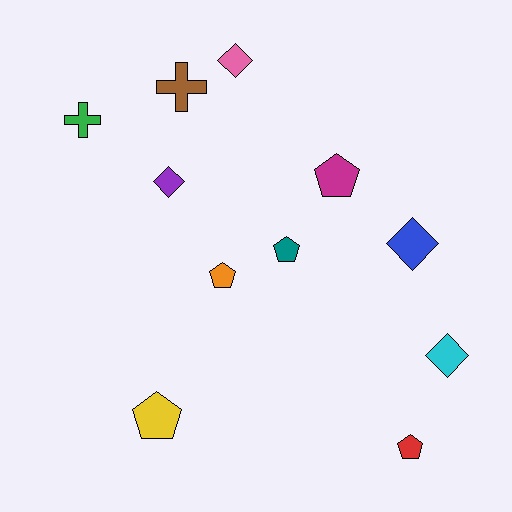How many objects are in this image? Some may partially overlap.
There are 11 objects.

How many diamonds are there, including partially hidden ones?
There are 4 diamonds.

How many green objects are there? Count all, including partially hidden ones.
There is 1 green object.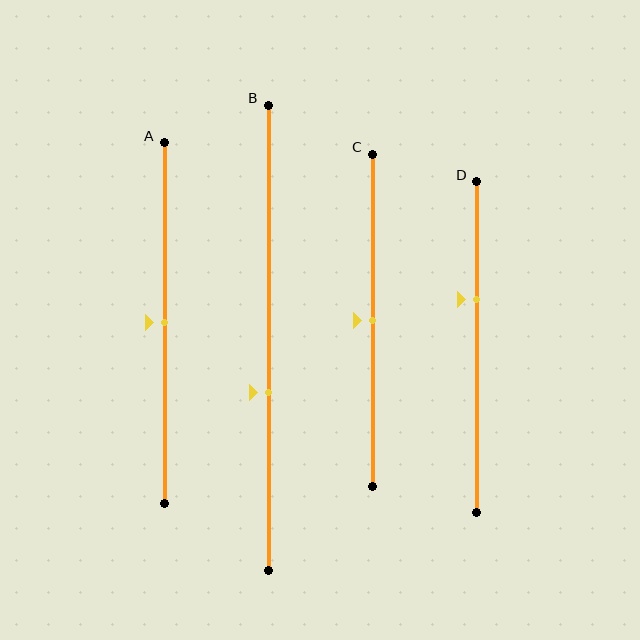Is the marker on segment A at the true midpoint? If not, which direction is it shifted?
Yes, the marker on segment A is at the true midpoint.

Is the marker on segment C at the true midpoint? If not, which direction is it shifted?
Yes, the marker on segment C is at the true midpoint.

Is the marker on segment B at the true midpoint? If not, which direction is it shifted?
No, the marker on segment B is shifted downward by about 12% of the segment length.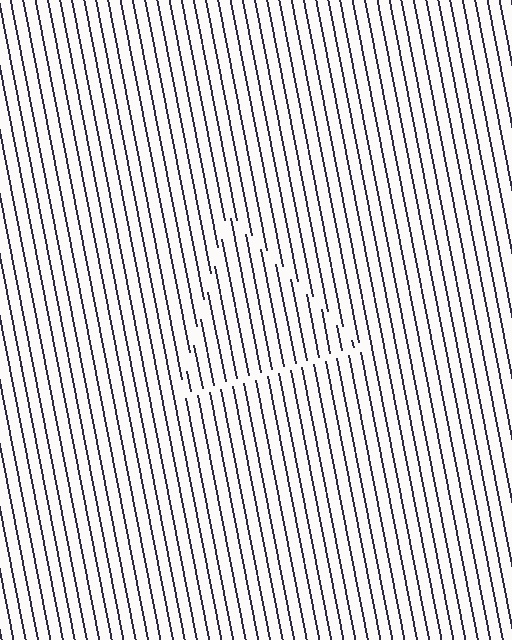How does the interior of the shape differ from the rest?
The interior of the shape contains the same grating, shifted by half a period — the contour is defined by the phase discontinuity where line-ends from the inner and outer gratings abut.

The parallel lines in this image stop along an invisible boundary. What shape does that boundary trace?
An illusory triangle. The interior of the shape contains the same grating, shifted by half a period — the contour is defined by the phase discontinuity where line-ends from the inner and outer gratings abut.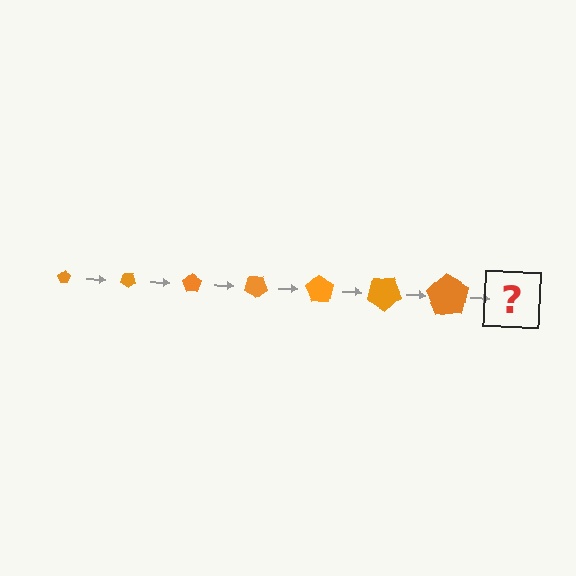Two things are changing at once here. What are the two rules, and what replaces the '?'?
The two rules are that the pentagon grows larger each step and it rotates 35 degrees each step. The '?' should be a pentagon, larger than the previous one and rotated 245 degrees from the start.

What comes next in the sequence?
The next element should be a pentagon, larger than the previous one and rotated 245 degrees from the start.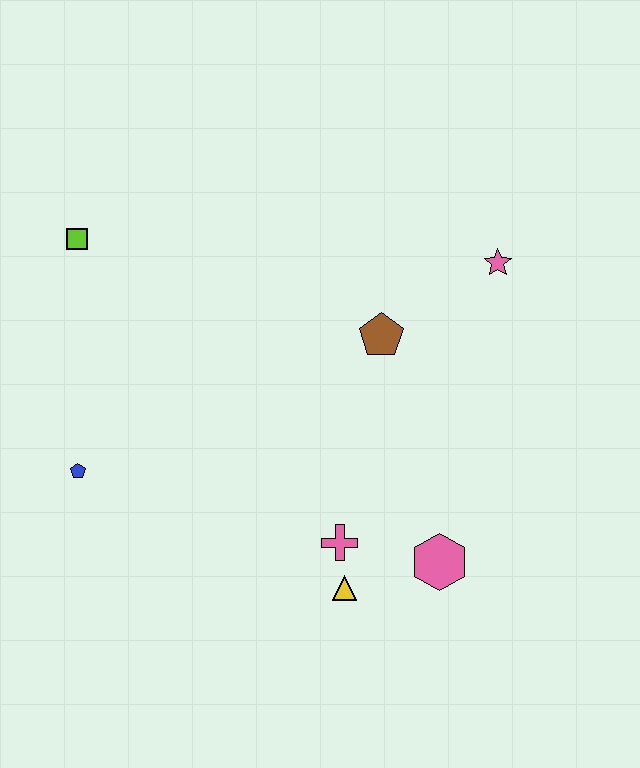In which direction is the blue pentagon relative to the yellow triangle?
The blue pentagon is to the left of the yellow triangle.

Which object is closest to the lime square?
The blue pentagon is closest to the lime square.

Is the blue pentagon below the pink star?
Yes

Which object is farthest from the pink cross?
The lime square is farthest from the pink cross.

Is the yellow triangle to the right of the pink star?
No